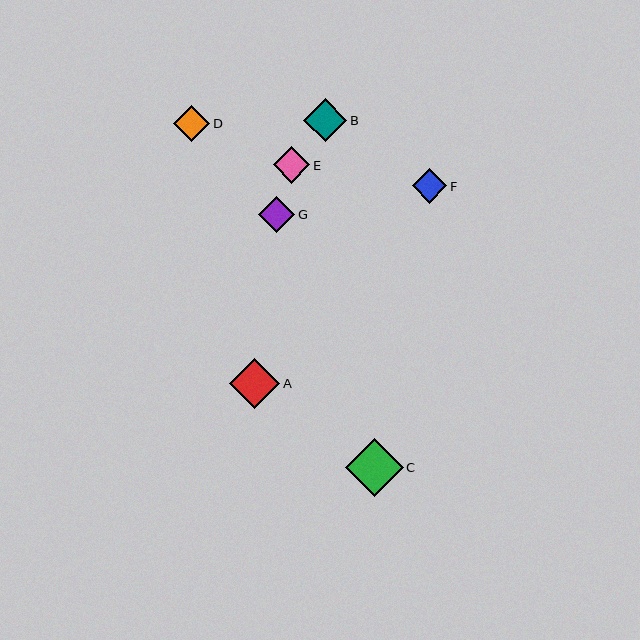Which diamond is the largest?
Diamond C is the largest with a size of approximately 58 pixels.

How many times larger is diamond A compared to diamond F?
Diamond A is approximately 1.5 times the size of diamond F.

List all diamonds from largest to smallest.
From largest to smallest: C, A, B, E, D, G, F.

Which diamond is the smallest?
Diamond F is the smallest with a size of approximately 35 pixels.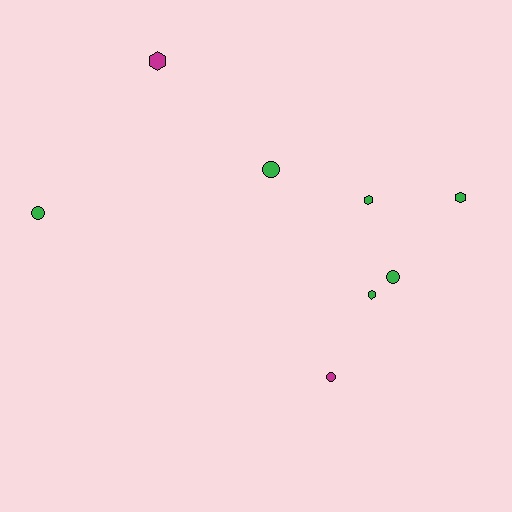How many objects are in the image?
There are 8 objects.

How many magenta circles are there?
There is 1 magenta circle.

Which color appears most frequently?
Green, with 6 objects.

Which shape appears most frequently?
Circle, with 4 objects.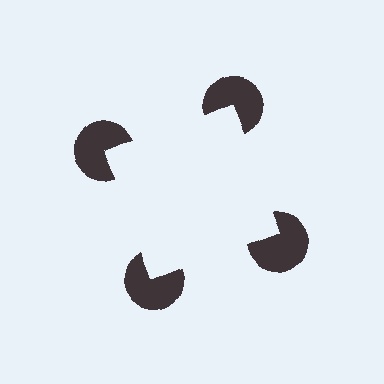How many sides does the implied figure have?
4 sides.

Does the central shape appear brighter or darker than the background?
It typically appears slightly brighter than the background, even though no actual brightness change is drawn.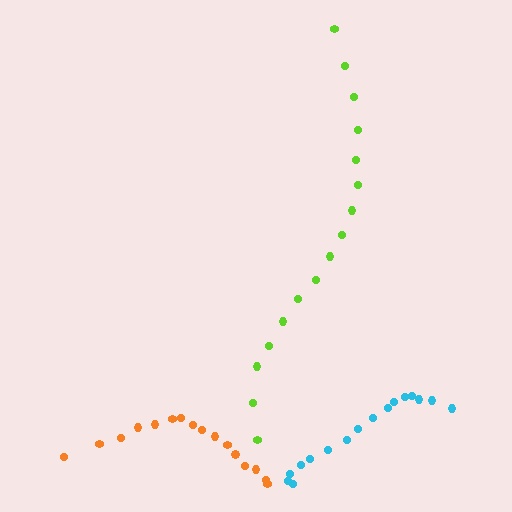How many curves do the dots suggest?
There are 3 distinct paths.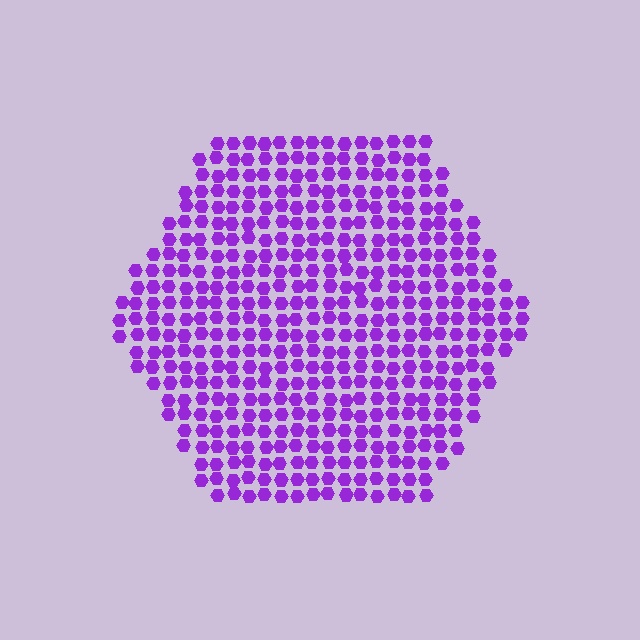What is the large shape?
The large shape is a hexagon.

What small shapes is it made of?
It is made of small hexagons.